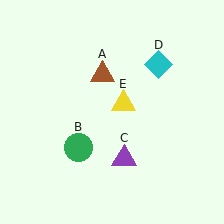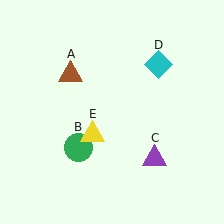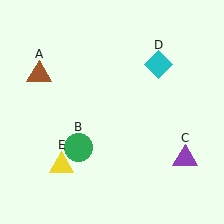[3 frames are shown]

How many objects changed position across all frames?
3 objects changed position: brown triangle (object A), purple triangle (object C), yellow triangle (object E).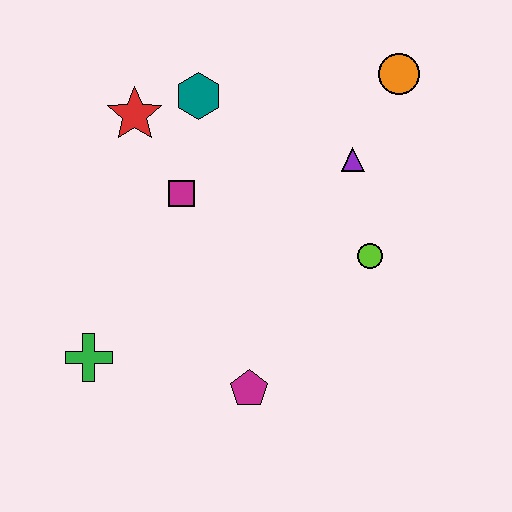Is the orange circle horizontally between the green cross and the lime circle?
No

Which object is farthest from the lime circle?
The green cross is farthest from the lime circle.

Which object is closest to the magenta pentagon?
The green cross is closest to the magenta pentagon.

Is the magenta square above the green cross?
Yes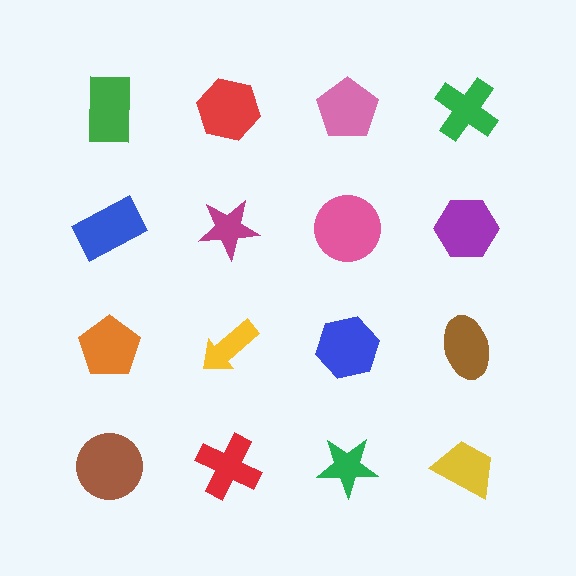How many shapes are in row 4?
4 shapes.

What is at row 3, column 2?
A yellow arrow.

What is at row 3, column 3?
A blue hexagon.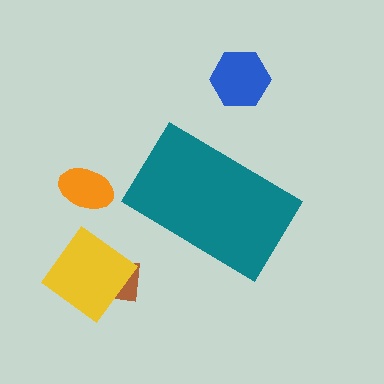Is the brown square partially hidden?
No, the brown square is fully visible.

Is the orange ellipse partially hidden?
No, the orange ellipse is fully visible.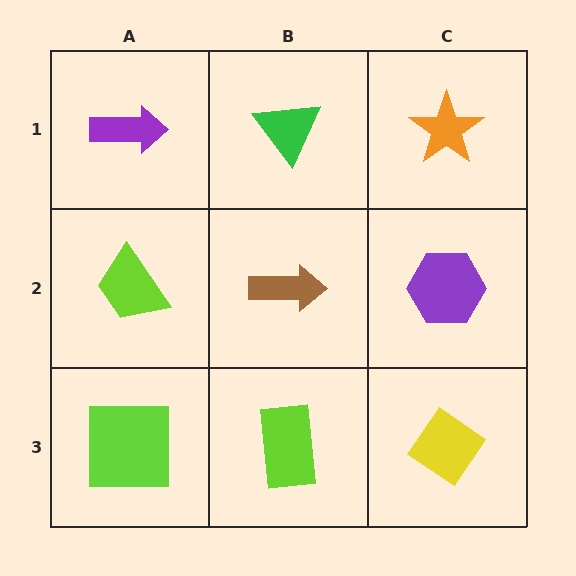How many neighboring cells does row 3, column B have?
3.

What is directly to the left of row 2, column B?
A lime trapezoid.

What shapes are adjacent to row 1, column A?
A lime trapezoid (row 2, column A), a green triangle (row 1, column B).